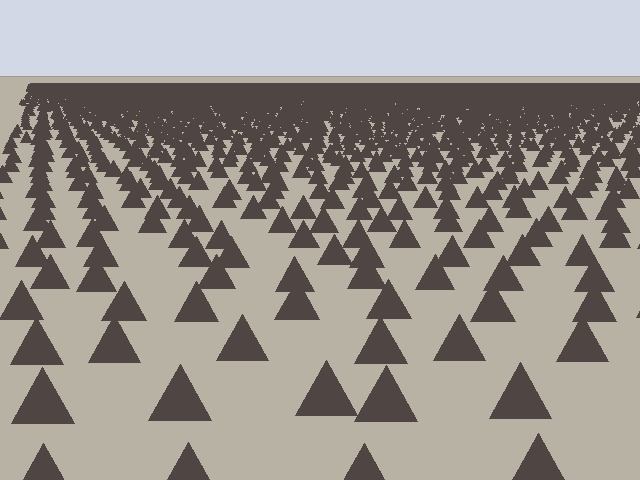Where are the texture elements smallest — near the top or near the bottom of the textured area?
Near the top.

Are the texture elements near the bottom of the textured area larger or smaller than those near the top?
Larger. Near the bottom, elements are closer to the viewer and appear at a bigger on-screen size.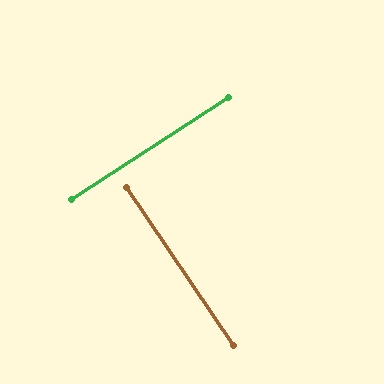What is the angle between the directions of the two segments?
Approximately 89 degrees.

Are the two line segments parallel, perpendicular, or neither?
Perpendicular — they meet at approximately 89°.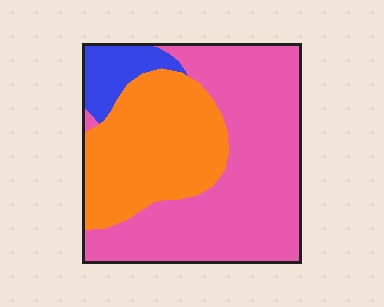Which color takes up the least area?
Blue, at roughly 10%.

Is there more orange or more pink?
Pink.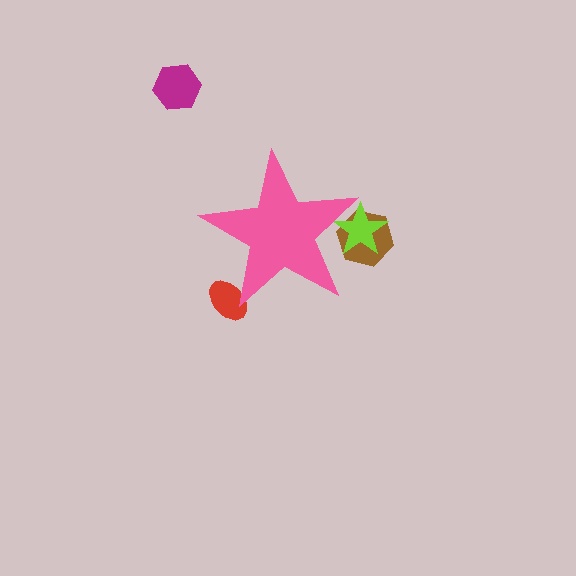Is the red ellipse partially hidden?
Yes, the red ellipse is partially hidden behind the pink star.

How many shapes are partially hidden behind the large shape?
3 shapes are partially hidden.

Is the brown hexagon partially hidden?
Yes, the brown hexagon is partially hidden behind the pink star.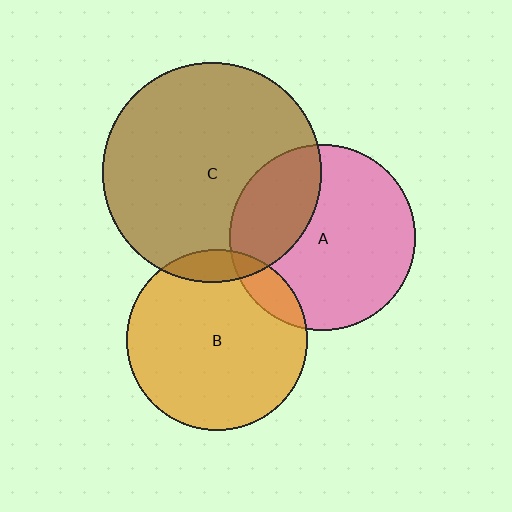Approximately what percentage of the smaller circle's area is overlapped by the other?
Approximately 30%.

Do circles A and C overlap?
Yes.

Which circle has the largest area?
Circle C (brown).